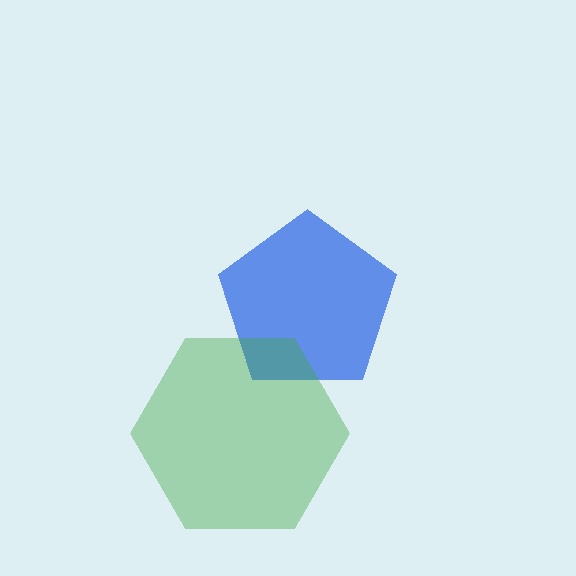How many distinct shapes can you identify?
There are 2 distinct shapes: a blue pentagon, a green hexagon.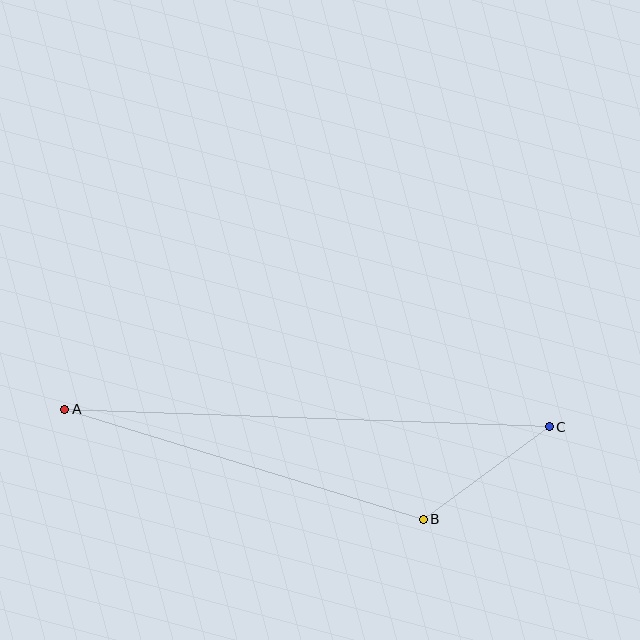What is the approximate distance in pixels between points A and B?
The distance between A and B is approximately 375 pixels.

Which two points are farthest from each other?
Points A and C are farthest from each other.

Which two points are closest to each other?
Points B and C are closest to each other.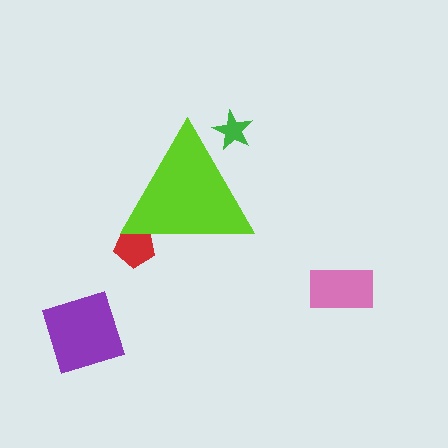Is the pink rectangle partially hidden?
No, the pink rectangle is fully visible.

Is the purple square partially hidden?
No, the purple square is fully visible.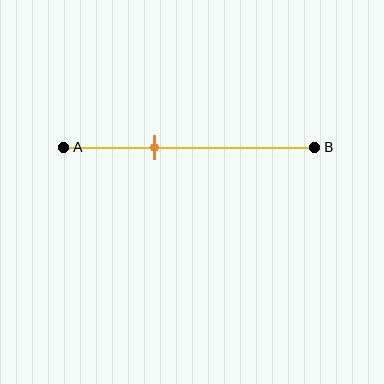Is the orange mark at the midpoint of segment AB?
No, the mark is at about 35% from A, not at the 50% midpoint.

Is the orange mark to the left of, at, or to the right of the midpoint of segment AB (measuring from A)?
The orange mark is to the left of the midpoint of segment AB.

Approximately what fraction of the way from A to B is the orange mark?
The orange mark is approximately 35% of the way from A to B.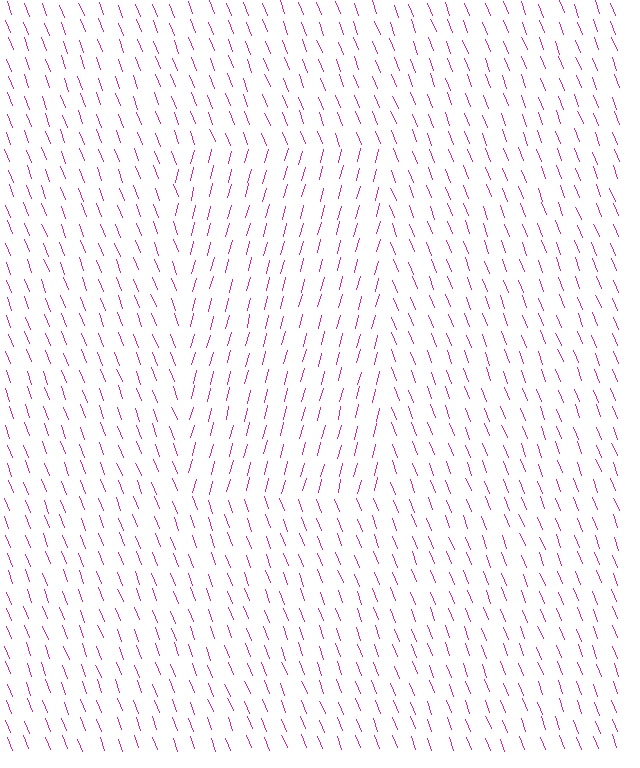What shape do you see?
I see a rectangle.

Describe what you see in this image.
The image is filled with small magenta line segments. A rectangle region in the image has lines oriented differently from the surrounding lines, creating a visible texture boundary.